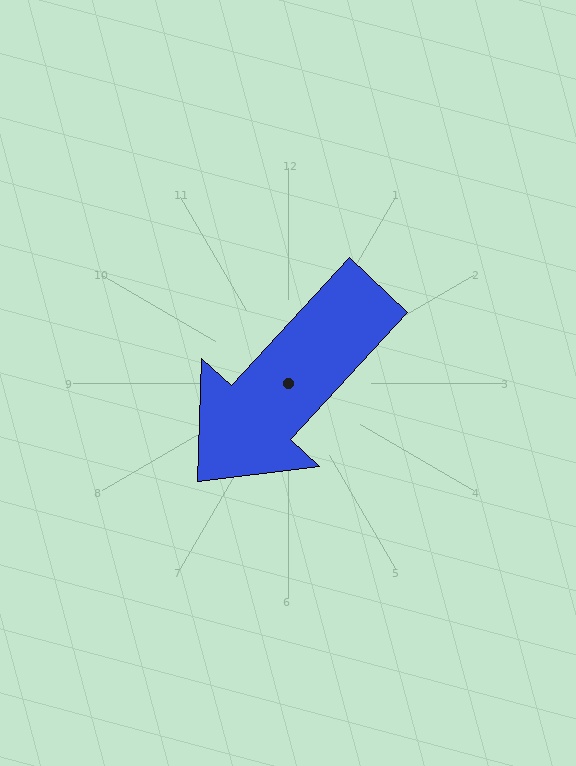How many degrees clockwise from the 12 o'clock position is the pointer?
Approximately 223 degrees.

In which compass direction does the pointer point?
Southwest.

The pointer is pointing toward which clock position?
Roughly 7 o'clock.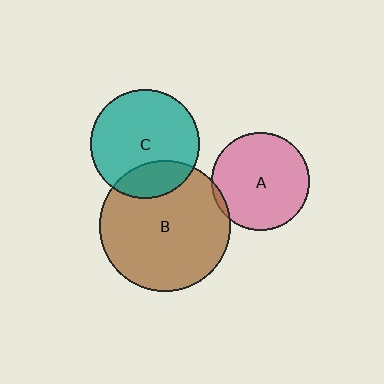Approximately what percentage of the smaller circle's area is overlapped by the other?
Approximately 20%.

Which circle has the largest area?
Circle B (brown).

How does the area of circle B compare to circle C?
Approximately 1.4 times.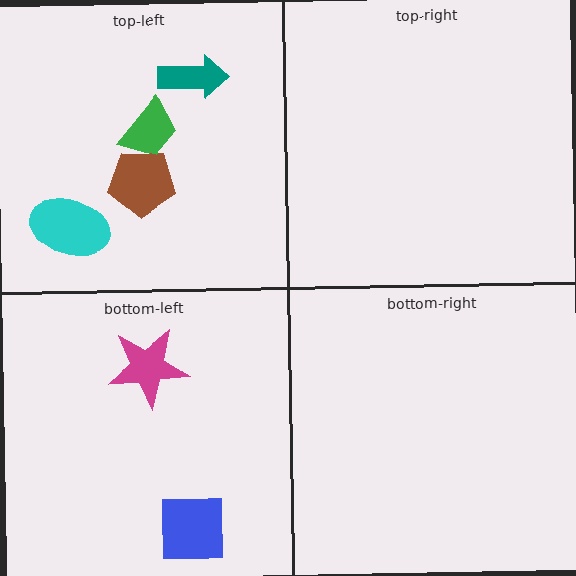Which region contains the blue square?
The bottom-left region.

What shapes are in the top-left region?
The teal arrow, the brown pentagon, the green trapezoid, the cyan ellipse.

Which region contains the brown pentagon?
The top-left region.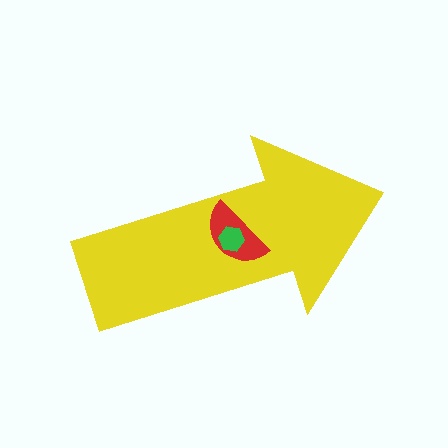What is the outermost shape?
The yellow arrow.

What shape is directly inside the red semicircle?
The green hexagon.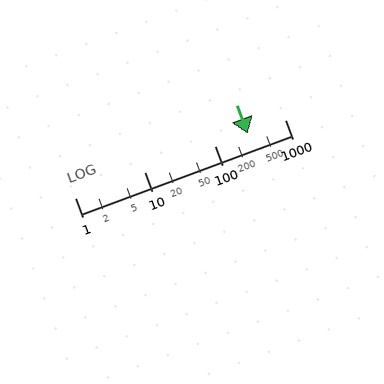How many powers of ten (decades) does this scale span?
The scale spans 3 decades, from 1 to 1000.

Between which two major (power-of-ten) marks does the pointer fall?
The pointer is between 100 and 1000.